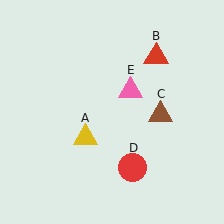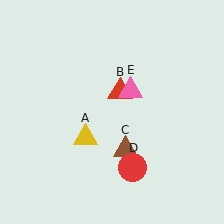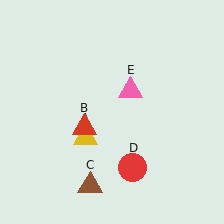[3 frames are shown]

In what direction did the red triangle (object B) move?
The red triangle (object B) moved down and to the left.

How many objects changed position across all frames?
2 objects changed position: red triangle (object B), brown triangle (object C).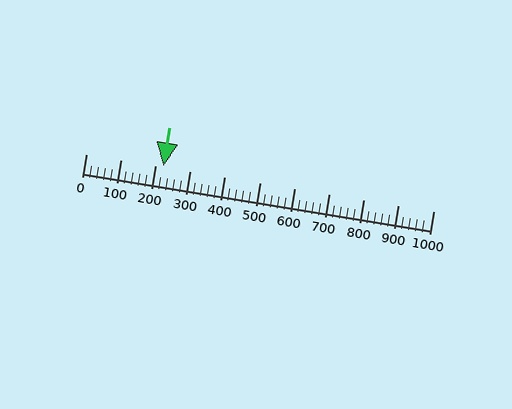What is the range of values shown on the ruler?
The ruler shows values from 0 to 1000.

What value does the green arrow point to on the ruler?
The green arrow points to approximately 223.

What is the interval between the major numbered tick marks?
The major tick marks are spaced 100 units apart.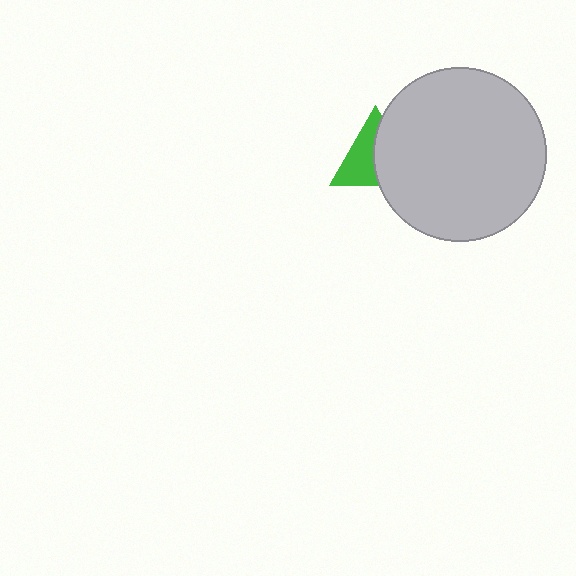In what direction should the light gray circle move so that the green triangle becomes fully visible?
The light gray circle should move right. That is the shortest direction to clear the overlap and leave the green triangle fully visible.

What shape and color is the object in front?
The object in front is a light gray circle.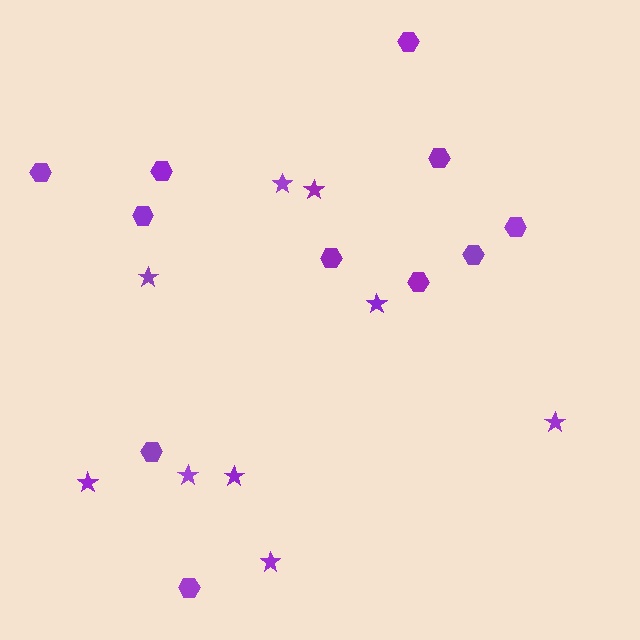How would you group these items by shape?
There are 2 groups: one group of hexagons (11) and one group of stars (9).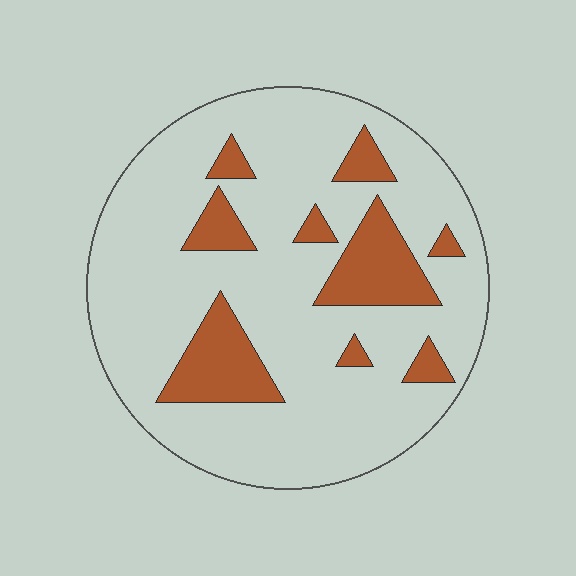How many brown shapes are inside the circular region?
9.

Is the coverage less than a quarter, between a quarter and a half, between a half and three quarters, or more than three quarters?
Less than a quarter.